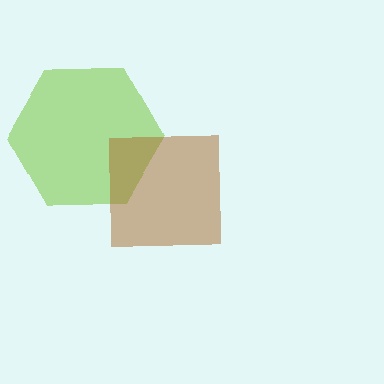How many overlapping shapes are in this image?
There are 2 overlapping shapes in the image.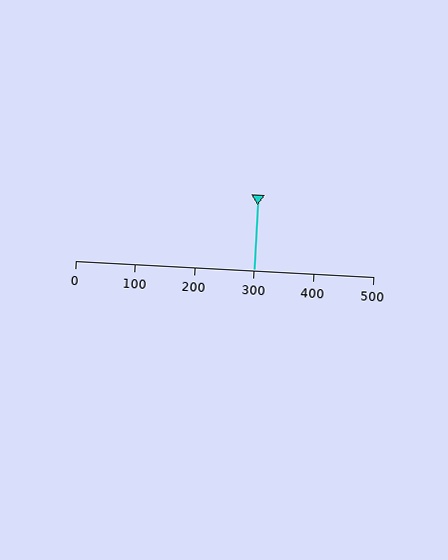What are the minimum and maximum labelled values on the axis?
The axis runs from 0 to 500.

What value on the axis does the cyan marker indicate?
The marker indicates approximately 300.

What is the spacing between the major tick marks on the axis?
The major ticks are spaced 100 apart.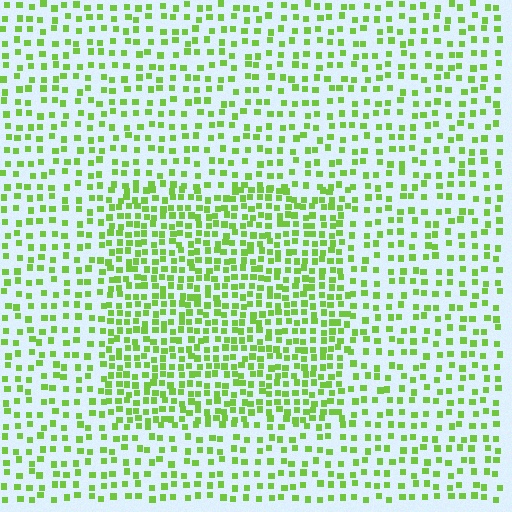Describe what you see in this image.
The image contains small lime elements arranged at two different densities. A rectangle-shaped region is visible where the elements are more densely packed than the surrounding area.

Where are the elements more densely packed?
The elements are more densely packed inside the rectangle boundary.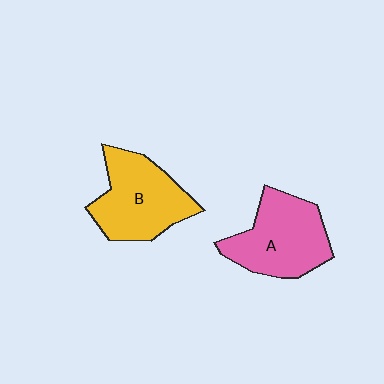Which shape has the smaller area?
Shape A (pink).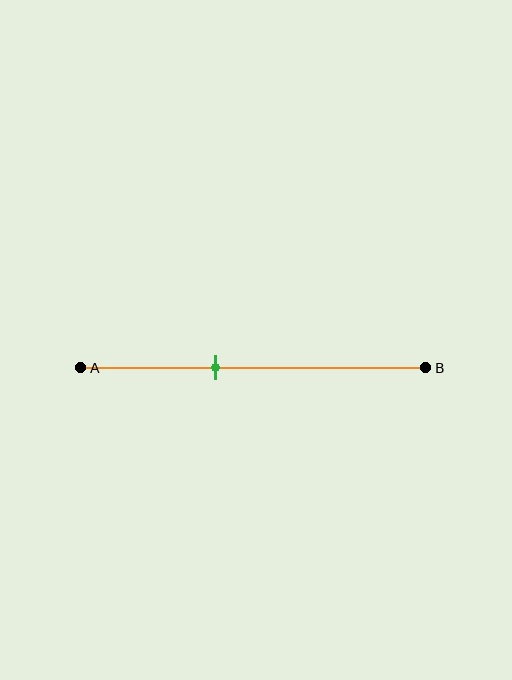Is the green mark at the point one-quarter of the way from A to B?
No, the mark is at about 40% from A, not at the 25% one-quarter point.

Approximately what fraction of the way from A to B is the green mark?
The green mark is approximately 40% of the way from A to B.